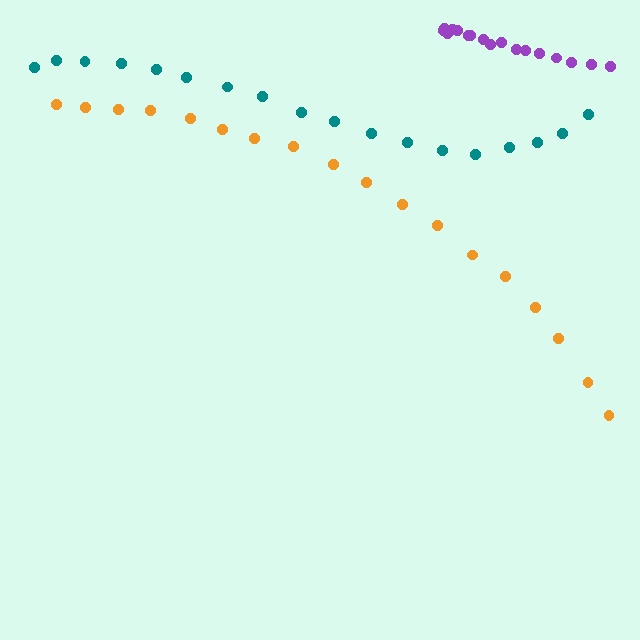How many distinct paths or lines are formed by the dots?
There are 3 distinct paths.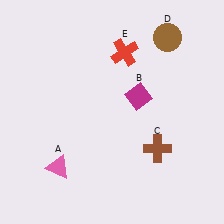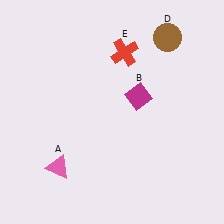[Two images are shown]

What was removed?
The brown cross (C) was removed in Image 2.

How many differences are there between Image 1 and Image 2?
There is 1 difference between the two images.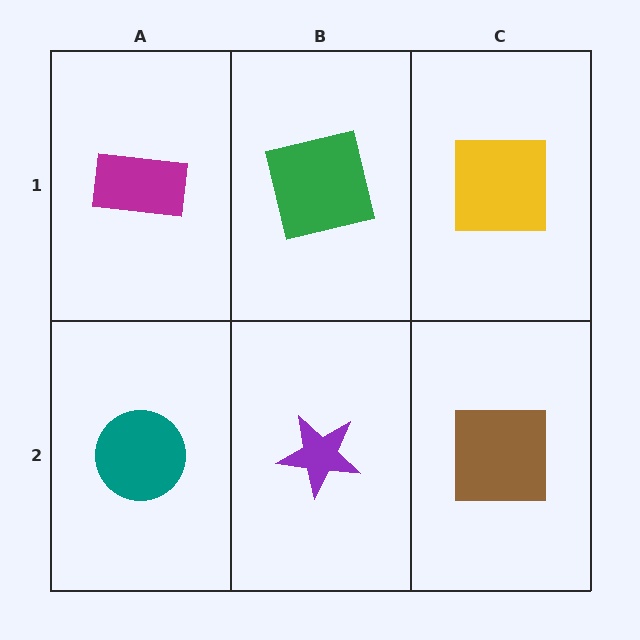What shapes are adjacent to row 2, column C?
A yellow square (row 1, column C), a purple star (row 2, column B).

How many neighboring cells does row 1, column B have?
3.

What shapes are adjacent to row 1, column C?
A brown square (row 2, column C), a green square (row 1, column B).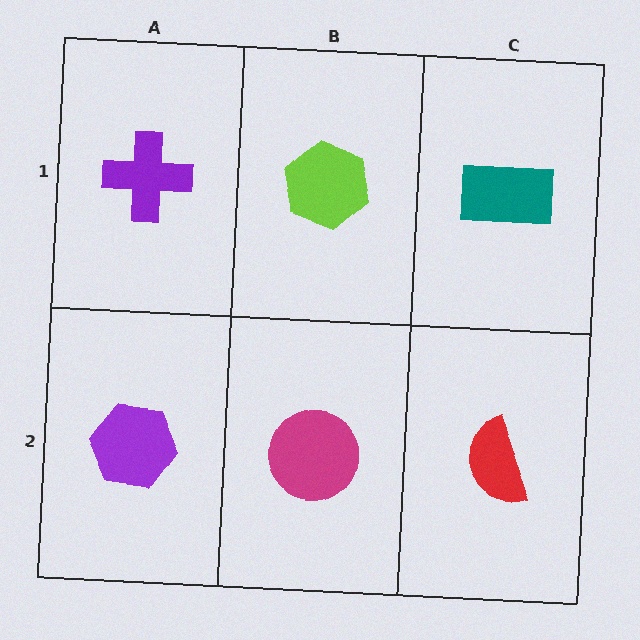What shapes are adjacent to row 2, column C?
A teal rectangle (row 1, column C), a magenta circle (row 2, column B).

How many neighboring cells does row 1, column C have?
2.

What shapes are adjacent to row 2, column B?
A lime hexagon (row 1, column B), a purple hexagon (row 2, column A), a red semicircle (row 2, column C).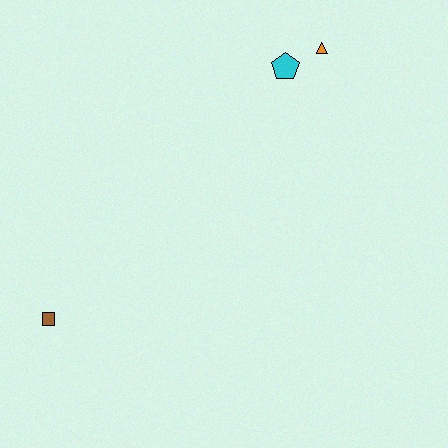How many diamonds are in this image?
There are no diamonds.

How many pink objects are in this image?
There are no pink objects.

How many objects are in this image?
There are 3 objects.